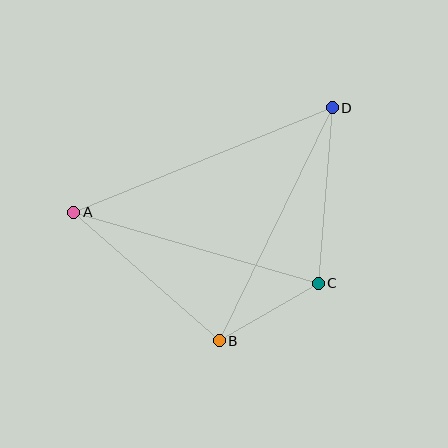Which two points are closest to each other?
Points B and C are closest to each other.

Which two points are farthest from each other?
Points A and D are farthest from each other.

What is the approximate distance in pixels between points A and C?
The distance between A and C is approximately 255 pixels.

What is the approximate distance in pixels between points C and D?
The distance between C and D is approximately 176 pixels.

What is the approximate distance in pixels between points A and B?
The distance between A and B is approximately 194 pixels.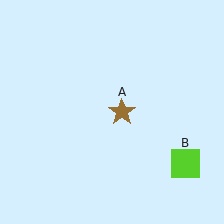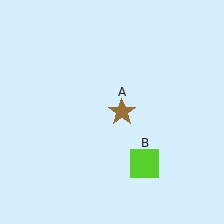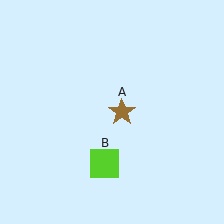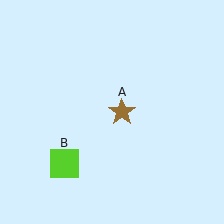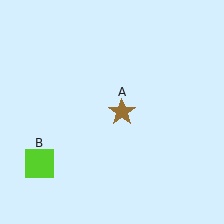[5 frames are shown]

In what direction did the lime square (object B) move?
The lime square (object B) moved left.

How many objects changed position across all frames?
1 object changed position: lime square (object B).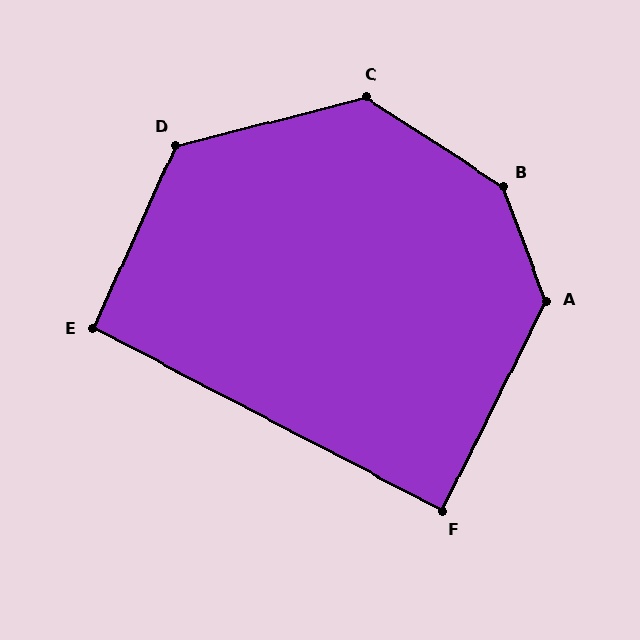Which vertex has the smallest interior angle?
F, at approximately 89 degrees.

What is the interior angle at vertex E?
Approximately 94 degrees (approximately right).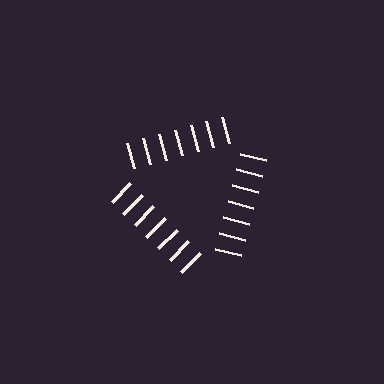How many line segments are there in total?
21 — 7 along each of the 3 edges.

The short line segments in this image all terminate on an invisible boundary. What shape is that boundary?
An illusory triangle — the line segments terminate on its edges but no continuous stroke is drawn.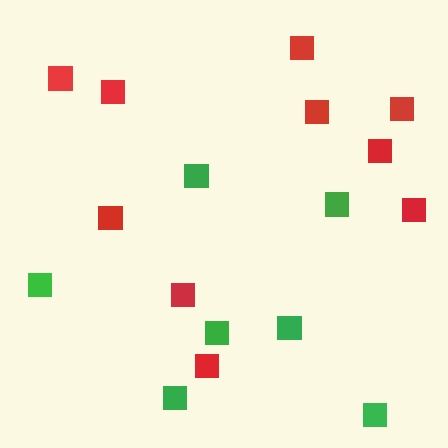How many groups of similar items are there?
There are 2 groups: one group of red squares (10) and one group of green squares (7).